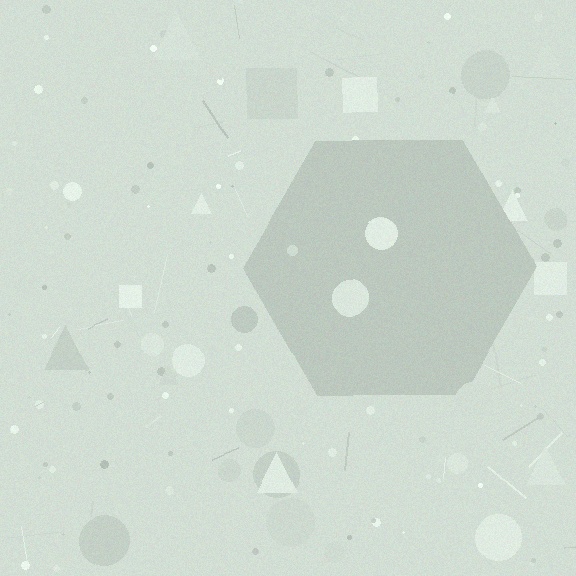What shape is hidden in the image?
A hexagon is hidden in the image.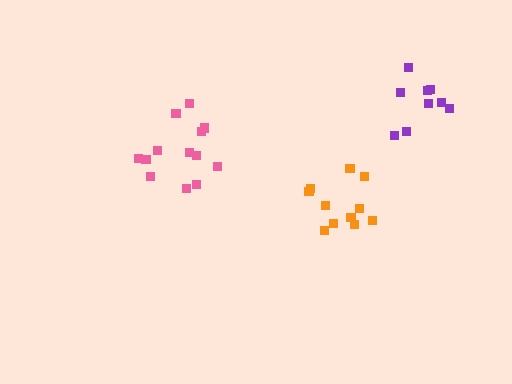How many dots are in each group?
Group 1: 9 dots, Group 2: 13 dots, Group 3: 11 dots (33 total).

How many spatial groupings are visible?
There are 3 spatial groupings.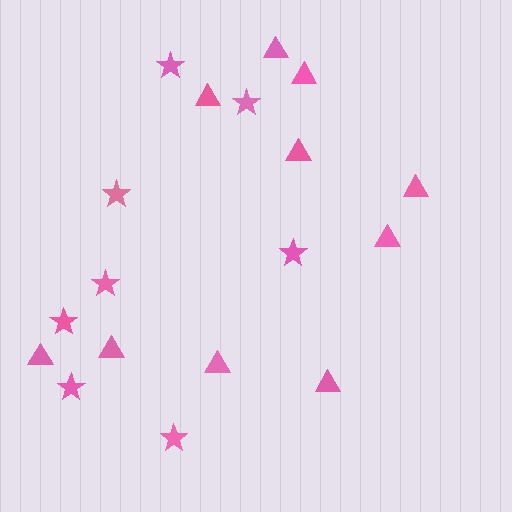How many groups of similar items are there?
There are 2 groups: one group of stars (8) and one group of triangles (10).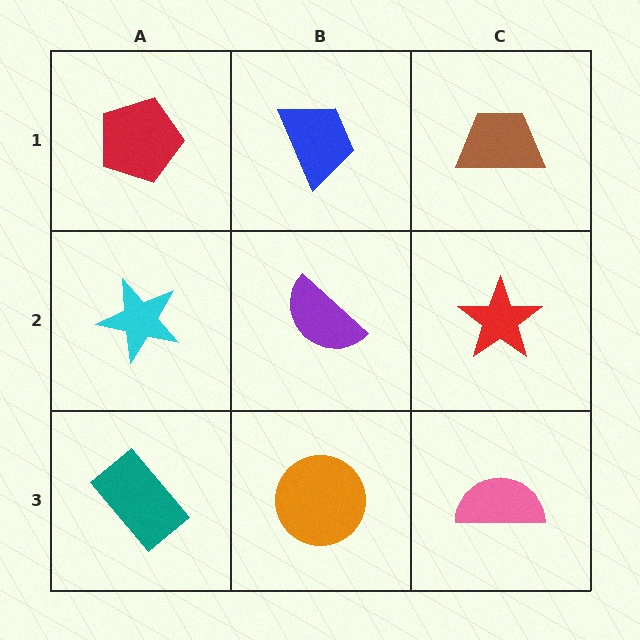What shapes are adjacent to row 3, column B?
A purple semicircle (row 2, column B), a teal rectangle (row 3, column A), a pink semicircle (row 3, column C).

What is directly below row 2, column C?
A pink semicircle.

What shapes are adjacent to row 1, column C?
A red star (row 2, column C), a blue trapezoid (row 1, column B).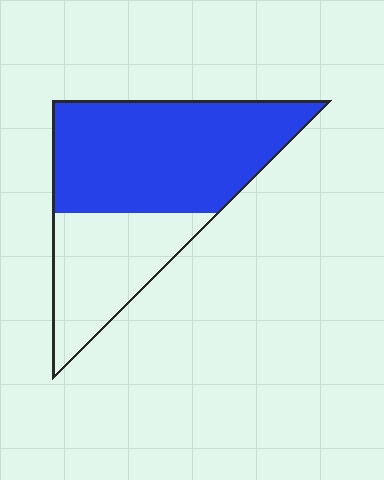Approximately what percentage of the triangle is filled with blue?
Approximately 65%.